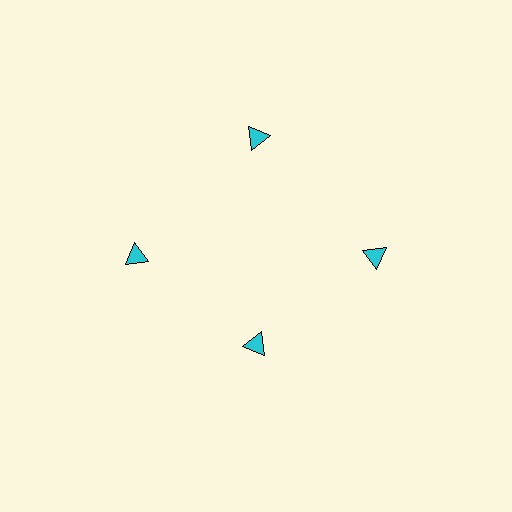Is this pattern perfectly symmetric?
No. The 4 cyan triangles are arranged in a ring, but one element near the 6 o'clock position is pulled inward toward the center, breaking the 4-fold rotational symmetry.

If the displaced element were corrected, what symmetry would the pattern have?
It would have 4-fold rotational symmetry — the pattern would map onto itself every 90 degrees.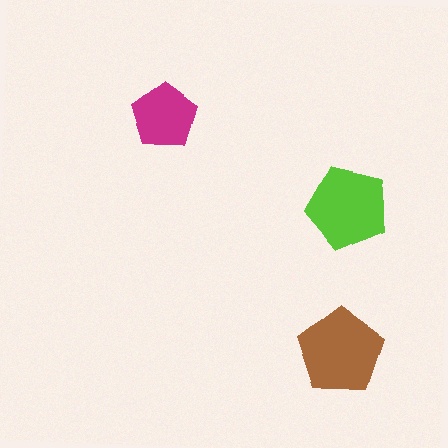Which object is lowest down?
The brown pentagon is bottommost.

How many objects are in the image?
There are 3 objects in the image.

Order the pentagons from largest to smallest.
the brown one, the lime one, the magenta one.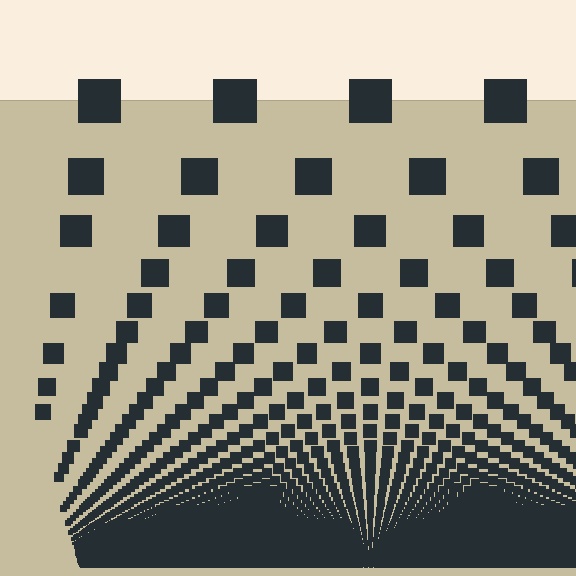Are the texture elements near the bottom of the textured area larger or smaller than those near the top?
Smaller. The gradient is inverted — elements near the bottom are smaller and denser.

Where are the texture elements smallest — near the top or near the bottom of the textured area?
Near the bottom.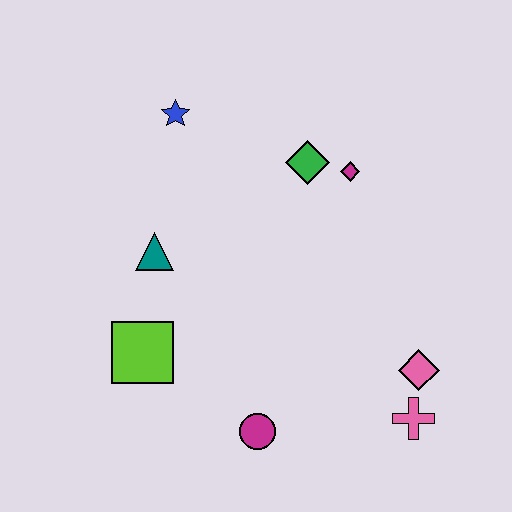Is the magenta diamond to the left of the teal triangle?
No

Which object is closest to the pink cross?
The pink diamond is closest to the pink cross.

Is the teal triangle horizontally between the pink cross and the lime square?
Yes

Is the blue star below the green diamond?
No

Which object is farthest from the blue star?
The pink cross is farthest from the blue star.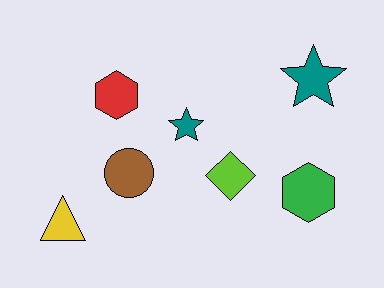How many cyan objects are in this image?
There are no cyan objects.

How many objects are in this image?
There are 7 objects.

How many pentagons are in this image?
There are no pentagons.